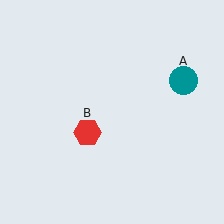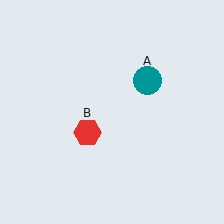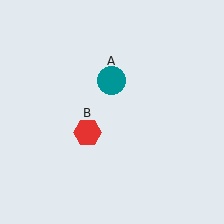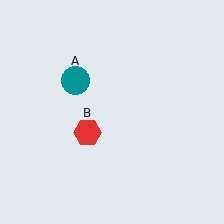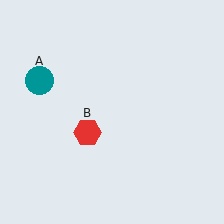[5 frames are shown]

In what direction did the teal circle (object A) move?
The teal circle (object A) moved left.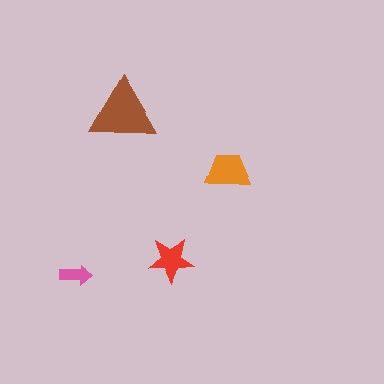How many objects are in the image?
There are 4 objects in the image.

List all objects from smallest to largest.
The pink arrow, the red star, the orange trapezoid, the brown triangle.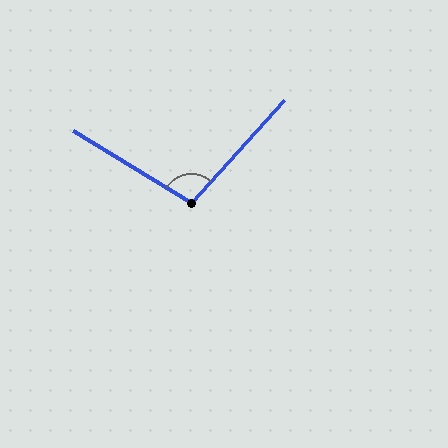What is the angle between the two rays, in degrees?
Approximately 101 degrees.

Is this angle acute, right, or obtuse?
It is obtuse.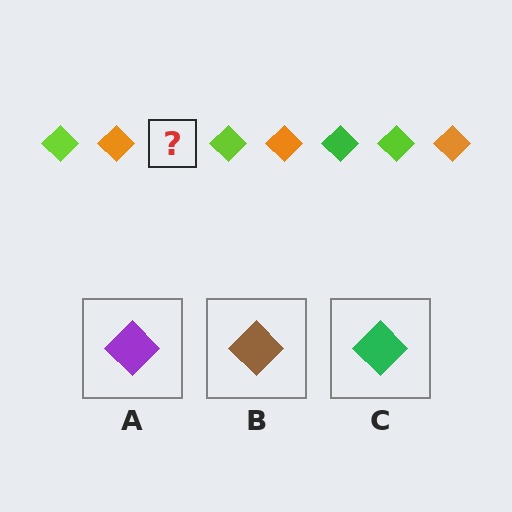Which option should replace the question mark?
Option C.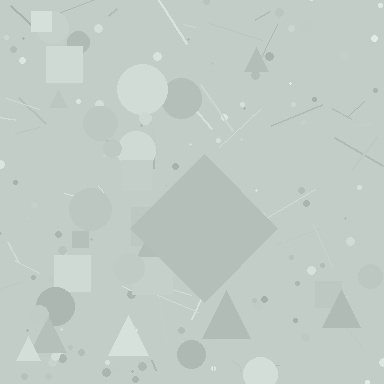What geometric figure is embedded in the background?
A diamond is embedded in the background.